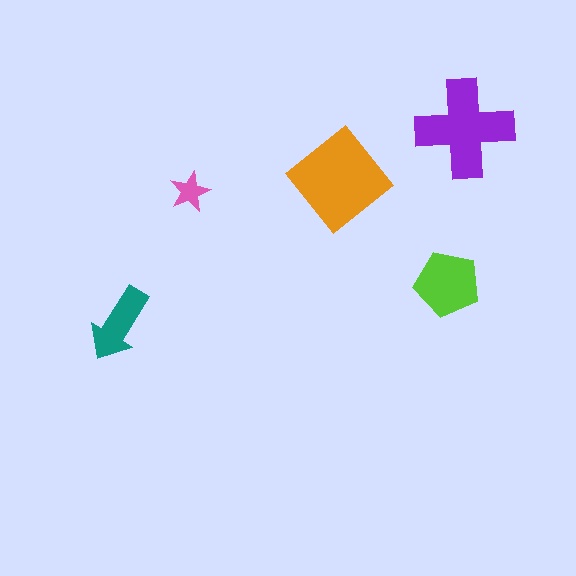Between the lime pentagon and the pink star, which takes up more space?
The lime pentagon.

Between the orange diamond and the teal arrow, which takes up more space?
The orange diamond.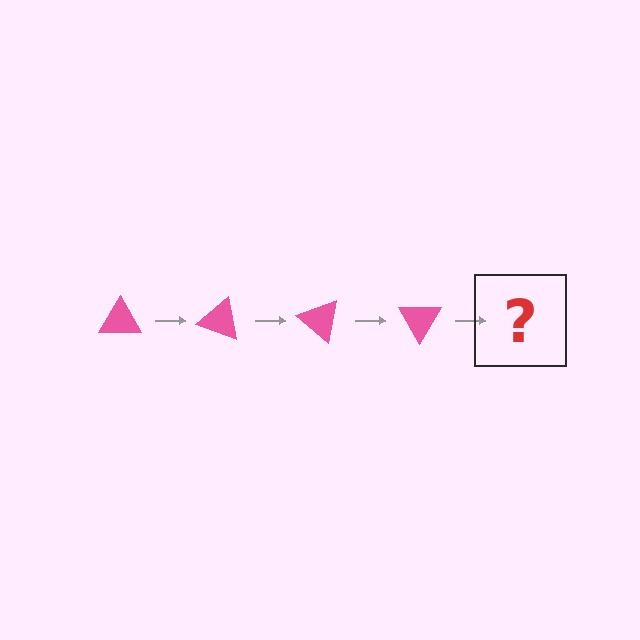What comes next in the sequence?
The next element should be a pink triangle rotated 80 degrees.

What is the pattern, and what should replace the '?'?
The pattern is that the triangle rotates 20 degrees each step. The '?' should be a pink triangle rotated 80 degrees.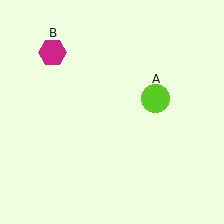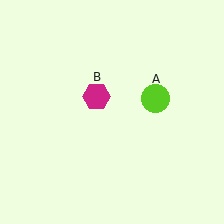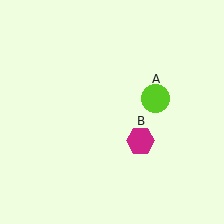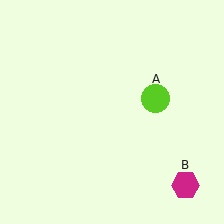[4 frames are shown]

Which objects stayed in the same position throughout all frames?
Lime circle (object A) remained stationary.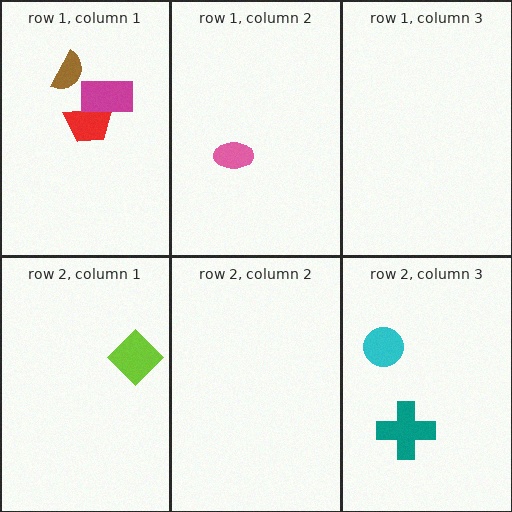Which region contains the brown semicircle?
The row 1, column 1 region.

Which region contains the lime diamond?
The row 2, column 1 region.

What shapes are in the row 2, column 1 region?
The lime diamond.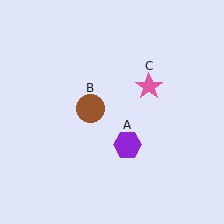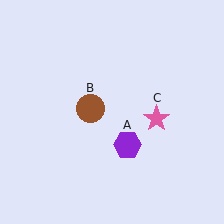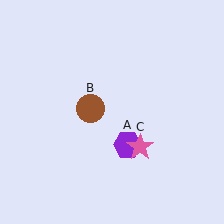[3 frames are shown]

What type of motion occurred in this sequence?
The pink star (object C) rotated clockwise around the center of the scene.